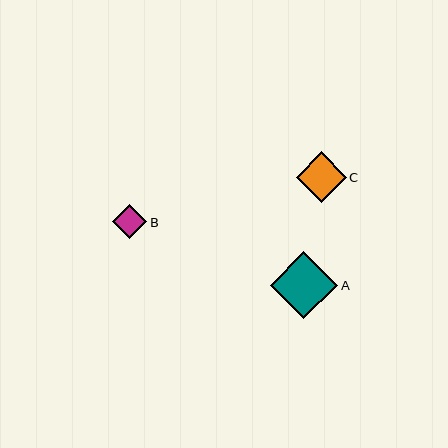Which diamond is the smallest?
Diamond B is the smallest with a size of approximately 34 pixels.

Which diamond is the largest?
Diamond A is the largest with a size of approximately 68 pixels.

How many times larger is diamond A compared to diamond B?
Diamond A is approximately 2.0 times the size of diamond B.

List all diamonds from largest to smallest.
From largest to smallest: A, C, B.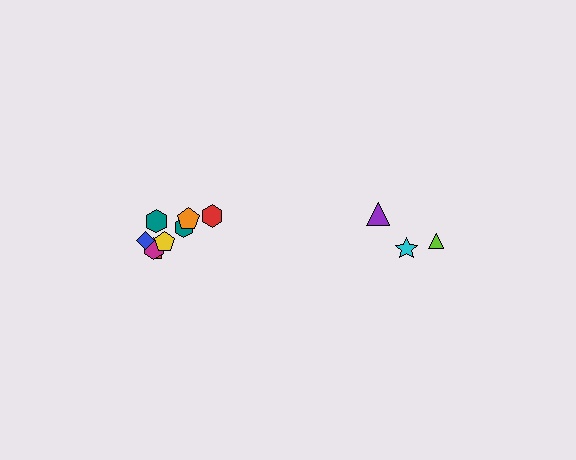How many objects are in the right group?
There are 3 objects.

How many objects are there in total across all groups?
There are 11 objects.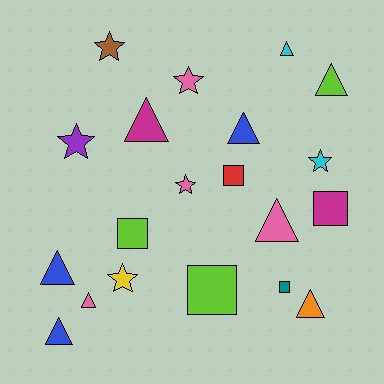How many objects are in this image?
There are 20 objects.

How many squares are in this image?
There are 5 squares.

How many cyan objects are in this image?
There are 2 cyan objects.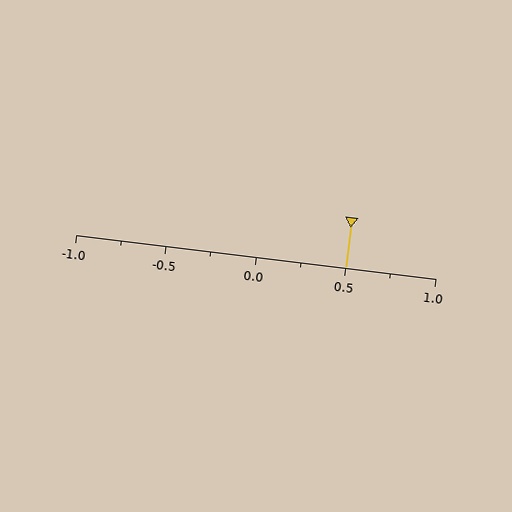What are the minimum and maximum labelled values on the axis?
The axis runs from -1.0 to 1.0.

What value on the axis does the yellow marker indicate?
The marker indicates approximately 0.5.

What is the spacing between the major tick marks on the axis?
The major ticks are spaced 0.5 apart.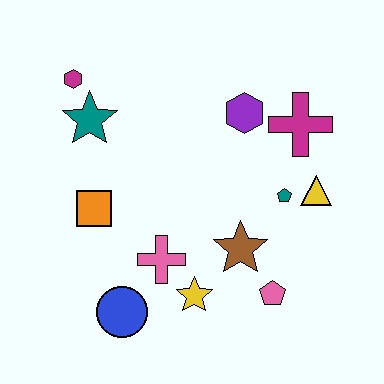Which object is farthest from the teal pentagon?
The magenta hexagon is farthest from the teal pentagon.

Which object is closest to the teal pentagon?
The yellow triangle is closest to the teal pentagon.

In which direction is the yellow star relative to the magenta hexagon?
The yellow star is below the magenta hexagon.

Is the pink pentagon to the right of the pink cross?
Yes